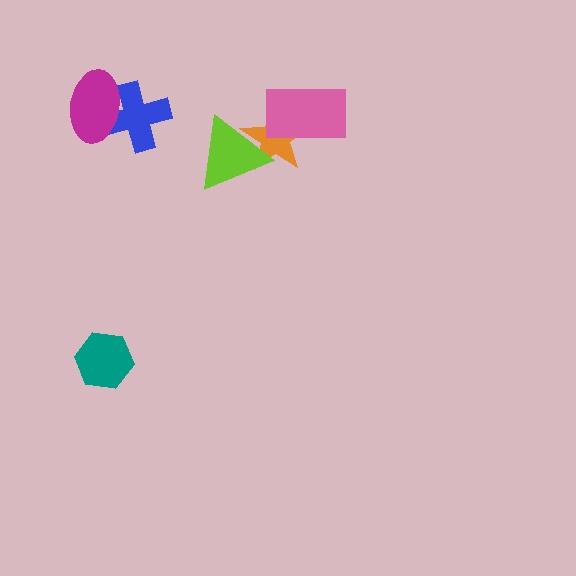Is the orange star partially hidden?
Yes, it is partially covered by another shape.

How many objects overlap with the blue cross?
1 object overlaps with the blue cross.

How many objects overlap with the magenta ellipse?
1 object overlaps with the magenta ellipse.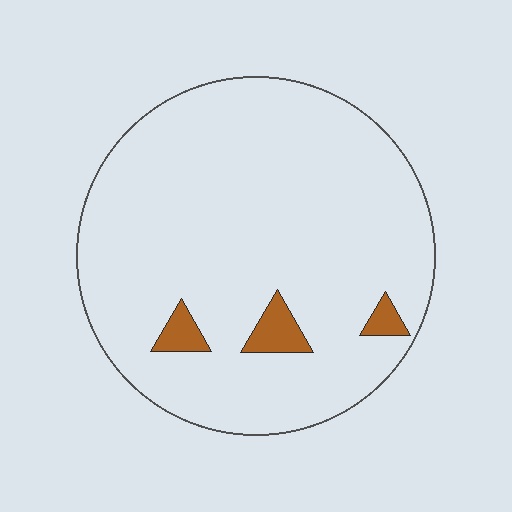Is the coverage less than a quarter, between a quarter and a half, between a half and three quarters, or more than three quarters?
Less than a quarter.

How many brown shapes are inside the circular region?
3.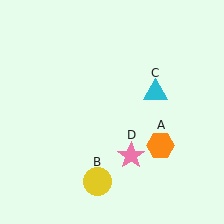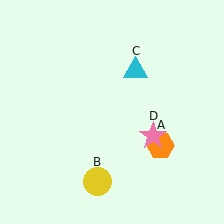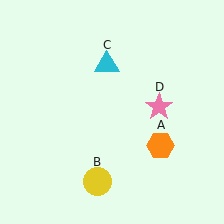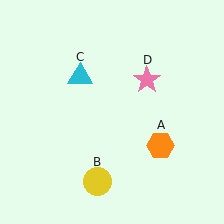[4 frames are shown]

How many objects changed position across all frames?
2 objects changed position: cyan triangle (object C), pink star (object D).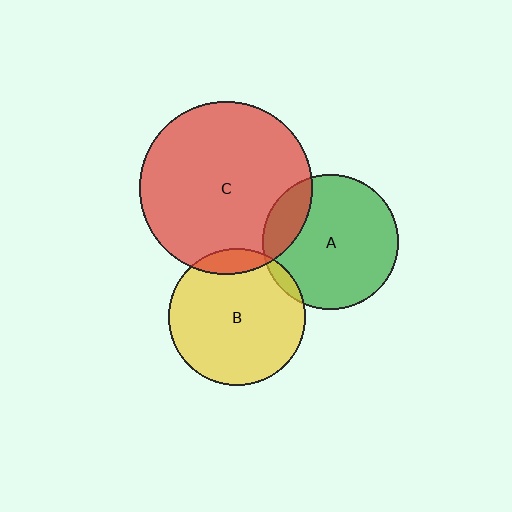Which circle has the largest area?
Circle C (red).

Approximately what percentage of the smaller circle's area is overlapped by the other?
Approximately 10%.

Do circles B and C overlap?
Yes.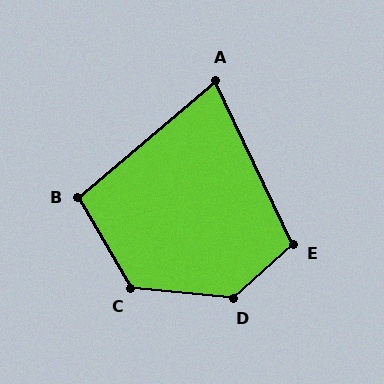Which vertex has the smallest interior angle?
A, at approximately 75 degrees.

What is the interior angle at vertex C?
Approximately 126 degrees (obtuse).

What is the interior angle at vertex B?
Approximately 100 degrees (obtuse).